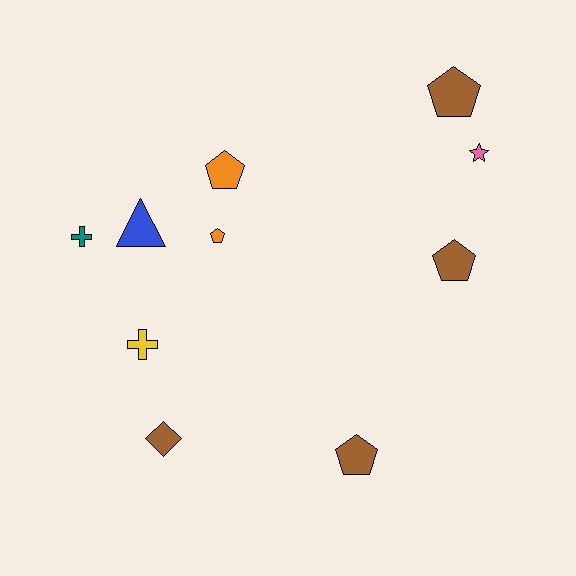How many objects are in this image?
There are 10 objects.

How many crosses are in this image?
There are 2 crosses.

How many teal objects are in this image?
There is 1 teal object.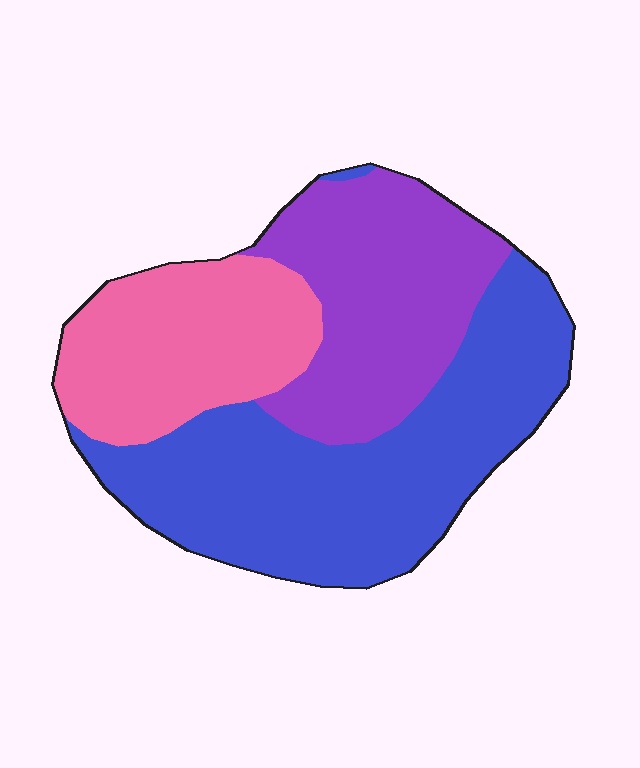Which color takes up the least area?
Pink, at roughly 25%.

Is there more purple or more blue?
Blue.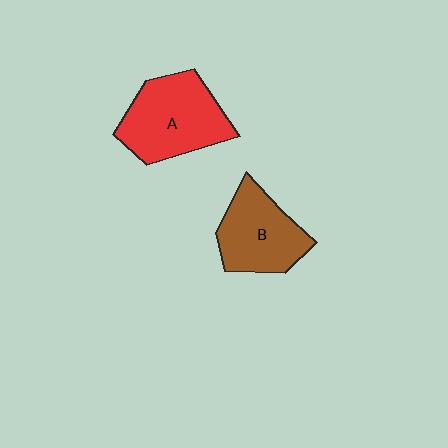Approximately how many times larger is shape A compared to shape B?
Approximately 1.2 times.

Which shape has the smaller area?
Shape B (brown).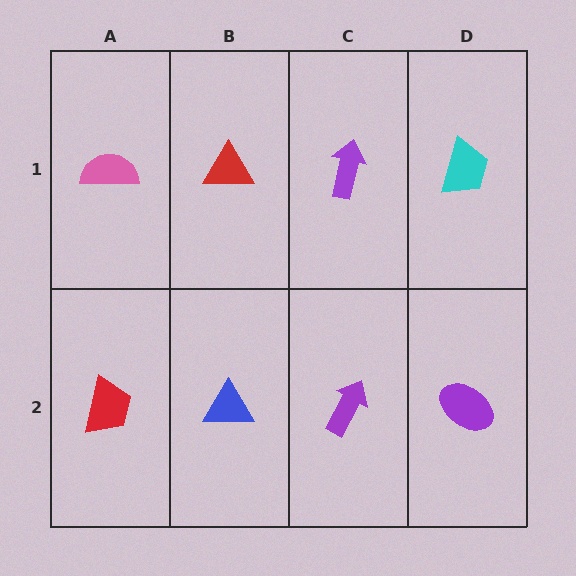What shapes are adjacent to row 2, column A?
A pink semicircle (row 1, column A), a blue triangle (row 2, column B).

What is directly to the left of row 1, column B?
A pink semicircle.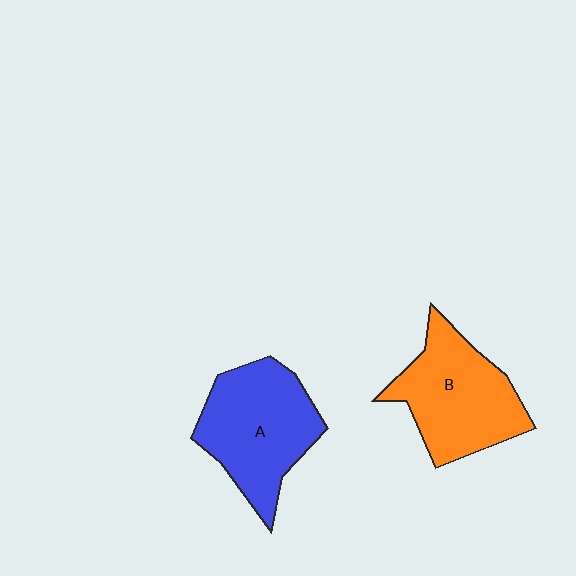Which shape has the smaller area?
Shape B (orange).